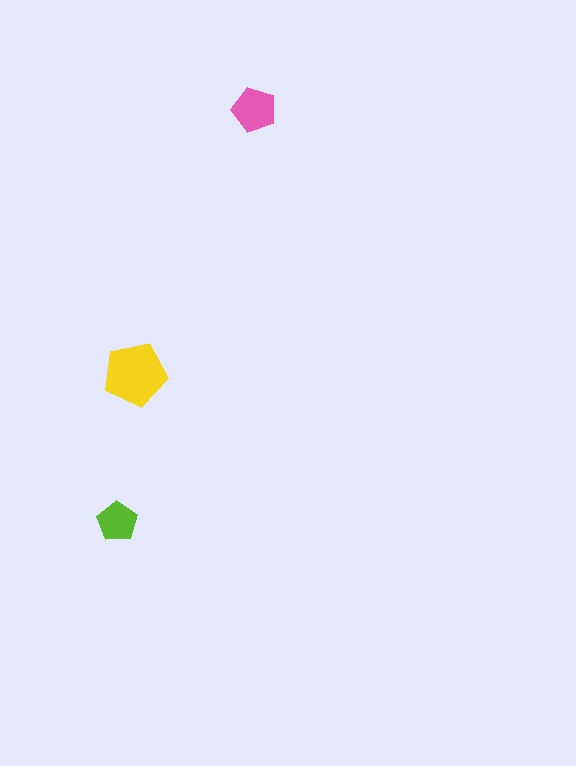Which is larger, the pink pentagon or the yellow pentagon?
The yellow one.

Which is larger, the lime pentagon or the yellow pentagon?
The yellow one.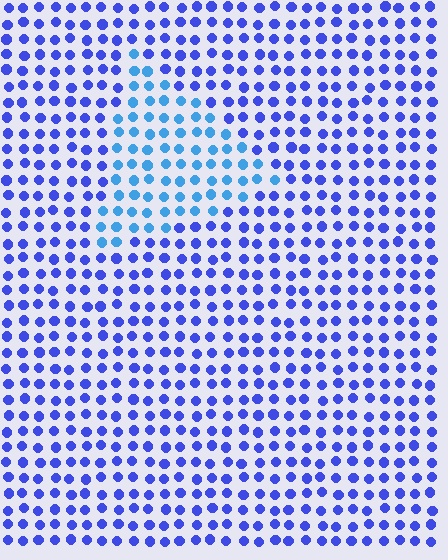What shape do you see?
I see a triangle.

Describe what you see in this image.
The image is filled with small blue elements in a uniform arrangement. A triangle-shaped region is visible where the elements are tinted to a slightly different hue, forming a subtle color boundary.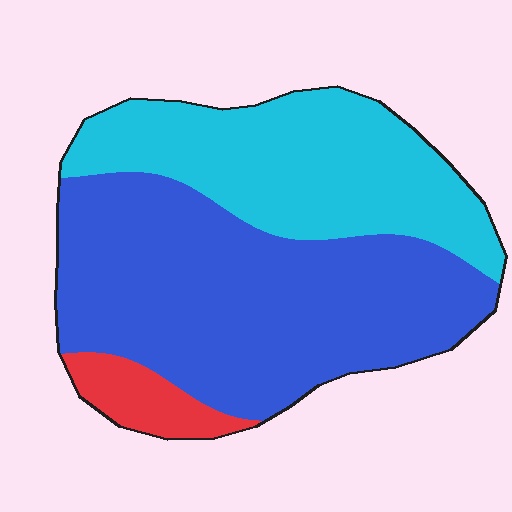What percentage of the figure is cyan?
Cyan takes up about three eighths (3/8) of the figure.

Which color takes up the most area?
Blue, at roughly 55%.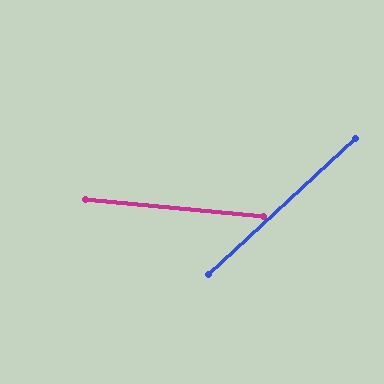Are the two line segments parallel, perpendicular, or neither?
Neither parallel nor perpendicular — they differ by about 48°.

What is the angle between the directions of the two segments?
Approximately 48 degrees.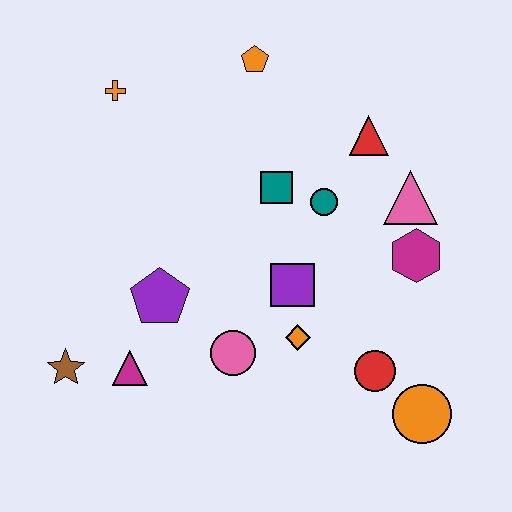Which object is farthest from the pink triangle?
The brown star is farthest from the pink triangle.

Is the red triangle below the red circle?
No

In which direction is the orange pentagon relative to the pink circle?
The orange pentagon is above the pink circle.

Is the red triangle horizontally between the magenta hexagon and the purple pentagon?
Yes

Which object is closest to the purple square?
The orange diamond is closest to the purple square.